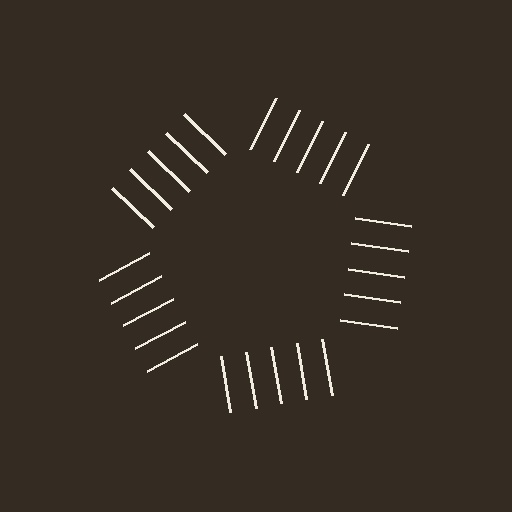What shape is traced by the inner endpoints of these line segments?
An illusory pentagon — the line segments terminate on its edges but no continuous stroke is drawn.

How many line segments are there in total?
25 — 5 along each of the 5 edges.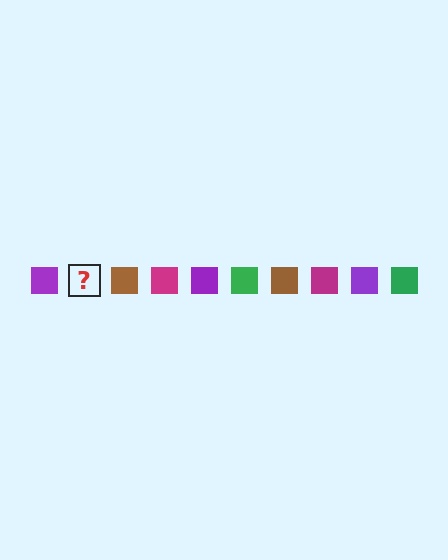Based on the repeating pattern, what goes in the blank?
The blank should be a green square.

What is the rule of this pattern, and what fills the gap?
The rule is that the pattern cycles through purple, green, brown, magenta squares. The gap should be filled with a green square.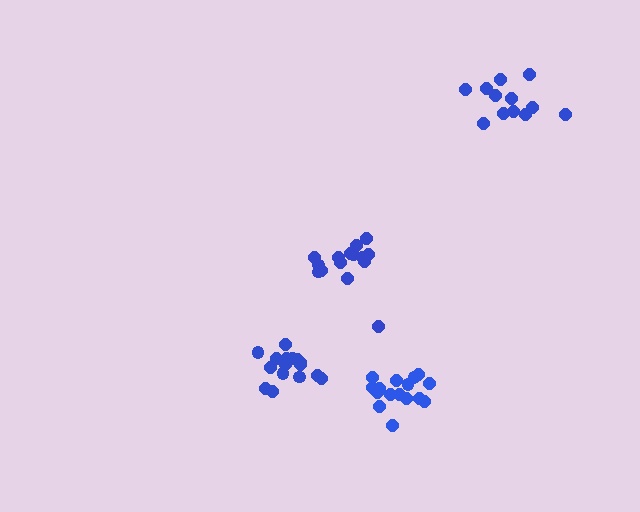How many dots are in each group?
Group 1: 15 dots, Group 2: 12 dots, Group 3: 16 dots, Group 4: 16 dots (59 total).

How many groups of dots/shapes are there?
There are 4 groups.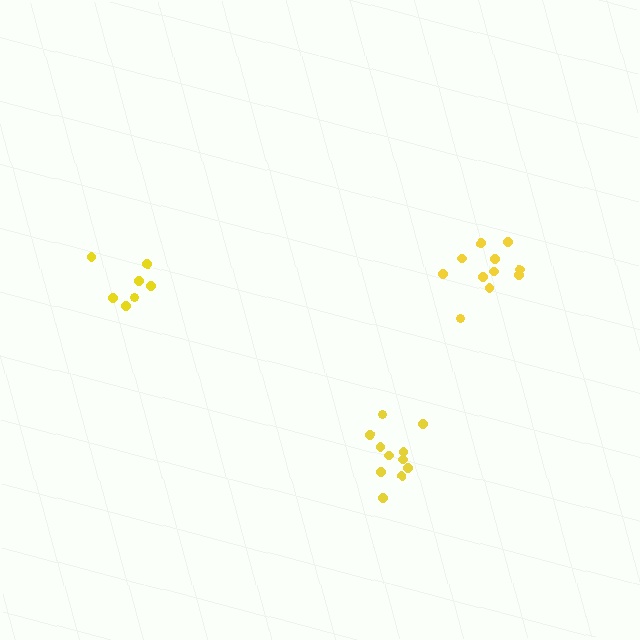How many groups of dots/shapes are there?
There are 3 groups.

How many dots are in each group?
Group 1: 11 dots, Group 2: 11 dots, Group 3: 7 dots (29 total).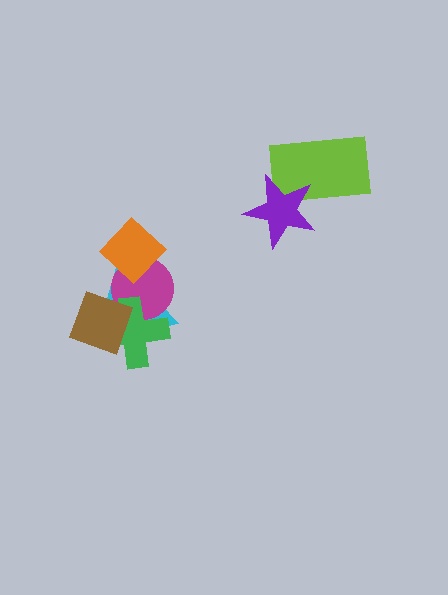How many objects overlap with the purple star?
1 object overlaps with the purple star.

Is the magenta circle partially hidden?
Yes, it is partially covered by another shape.